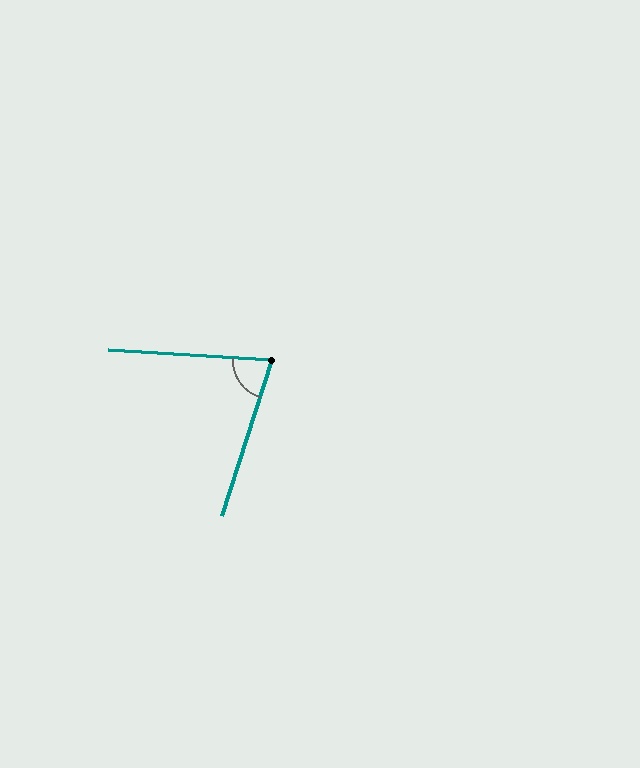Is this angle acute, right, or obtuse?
It is acute.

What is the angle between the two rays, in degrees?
Approximately 76 degrees.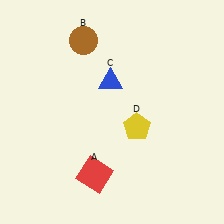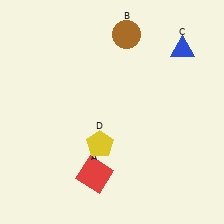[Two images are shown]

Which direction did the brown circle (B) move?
The brown circle (B) moved right.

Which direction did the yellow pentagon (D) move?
The yellow pentagon (D) moved left.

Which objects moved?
The objects that moved are: the brown circle (B), the blue triangle (C), the yellow pentagon (D).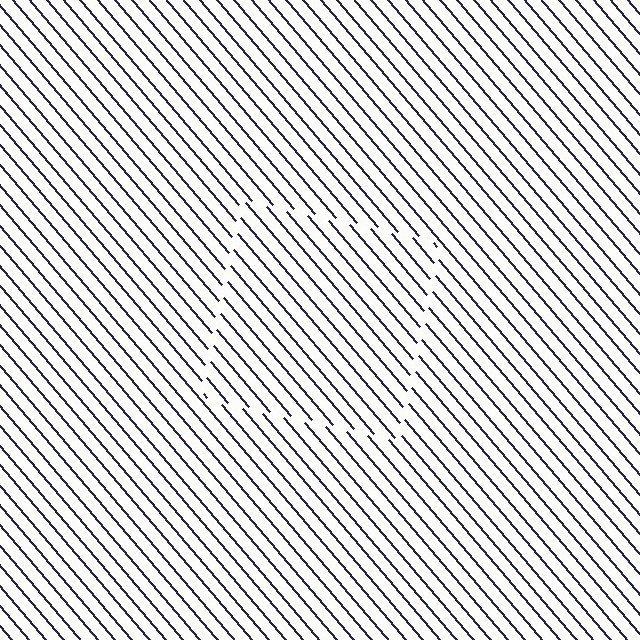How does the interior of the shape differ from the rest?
The interior of the shape contains the same grating, shifted by half a period — the contour is defined by the phase discontinuity where line-ends from the inner and outer gratings abut.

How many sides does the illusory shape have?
4 sides — the line-ends trace a square.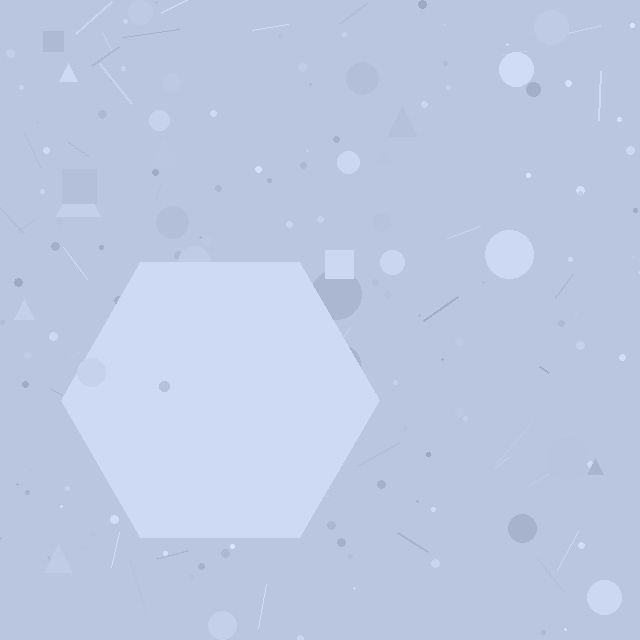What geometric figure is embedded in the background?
A hexagon is embedded in the background.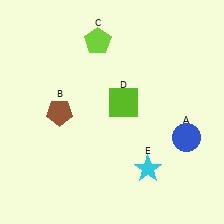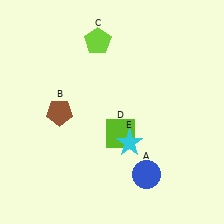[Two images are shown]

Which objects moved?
The objects that moved are: the blue circle (A), the lime square (D), the cyan star (E).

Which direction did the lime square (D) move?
The lime square (D) moved down.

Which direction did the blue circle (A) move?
The blue circle (A) moved left.